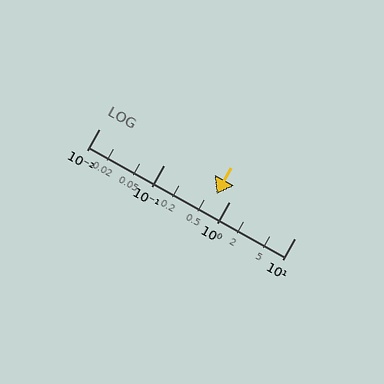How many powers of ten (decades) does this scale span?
The scale spans 3 decades, from 0.01 to 10.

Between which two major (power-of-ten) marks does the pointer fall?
The pointer is between 0.1 and 1.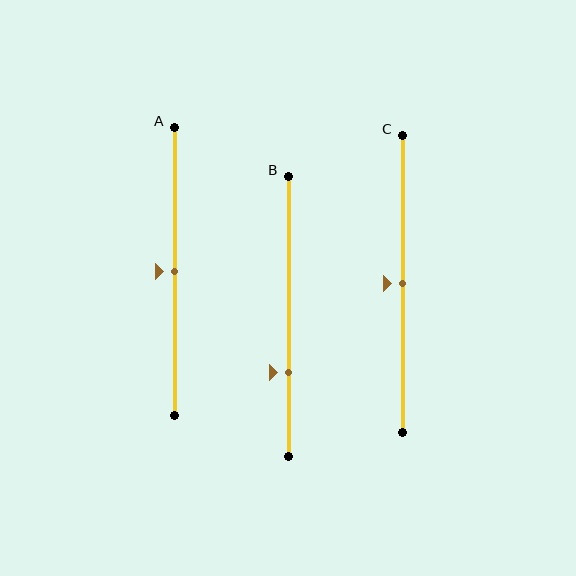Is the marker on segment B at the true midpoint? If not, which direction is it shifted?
No, the marker on segment B is shifted downward by about 20% of the segment length.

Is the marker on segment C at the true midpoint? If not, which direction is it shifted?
Yes, the marker on segment C is at the true midpoint.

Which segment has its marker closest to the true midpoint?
Segment A has its marker closest to the true midpoint.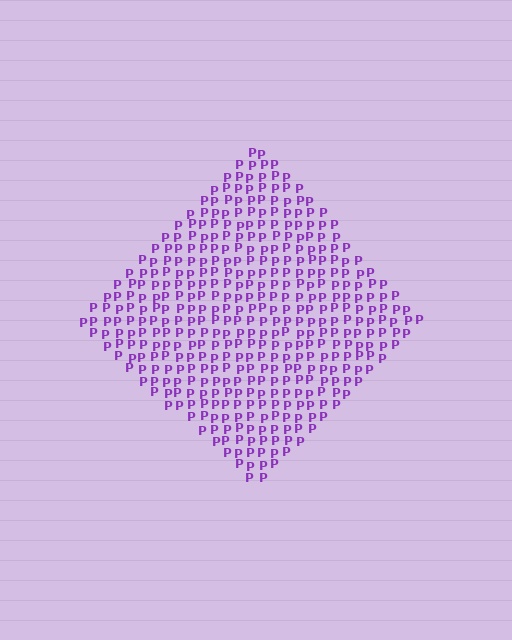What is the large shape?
The large shape is a diamond.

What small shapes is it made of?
It is made of small letter P's.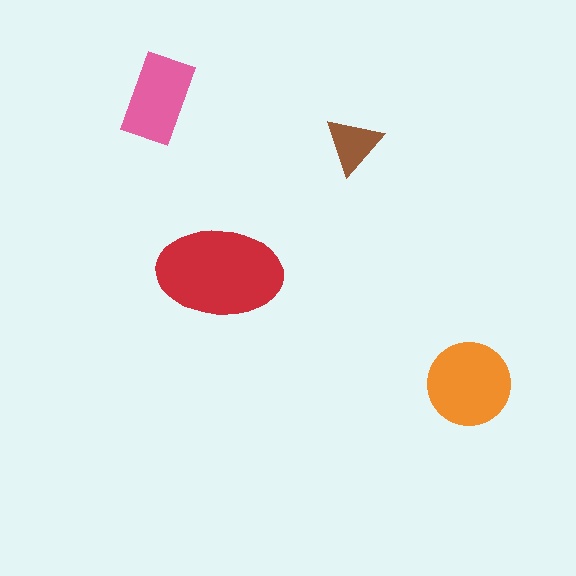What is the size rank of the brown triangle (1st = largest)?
4th.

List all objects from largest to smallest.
The red ellipse, the orange circle, the pink rectangle, the brown triangle.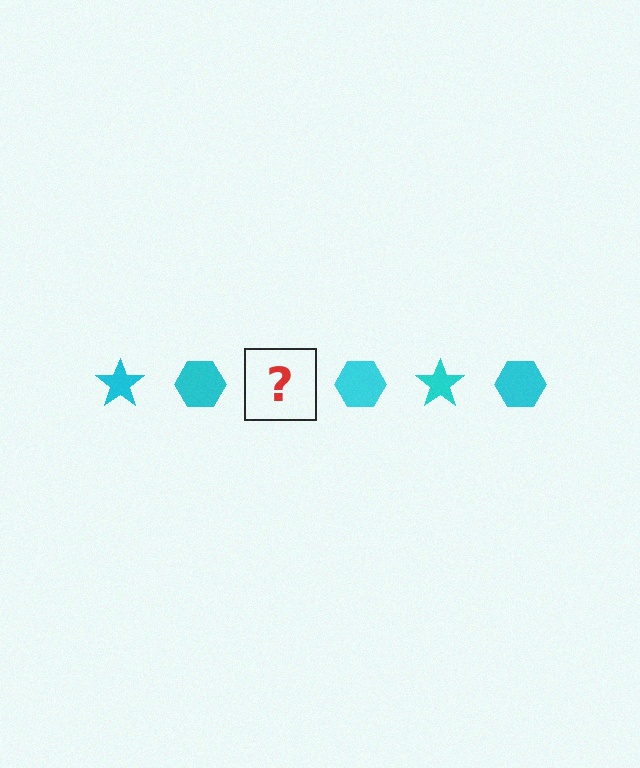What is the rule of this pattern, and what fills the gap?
The rule is that the pattern cycles through star, hexagon shapes in cyan. The gap should be filled with a cyan star.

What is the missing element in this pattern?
The missing element is a cyan star.